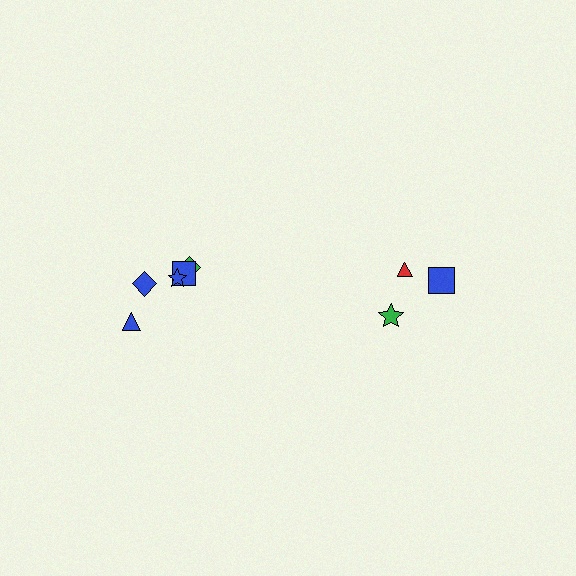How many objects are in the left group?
There are 5 objects.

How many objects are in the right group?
There are 3 objects.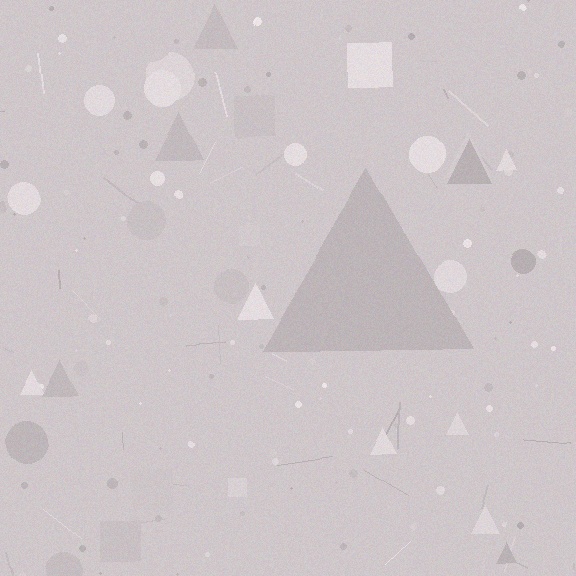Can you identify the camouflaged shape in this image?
The camouflaged shape is a triangle.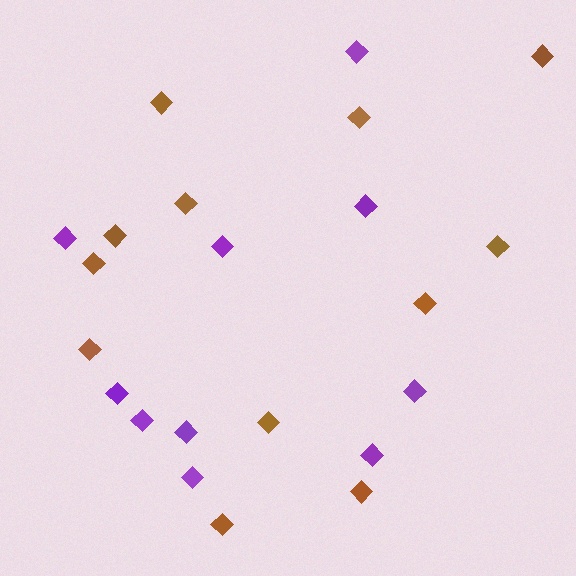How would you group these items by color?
There are 2 groups: one group of purple diamonds (10) and one group of brown diamonds (12).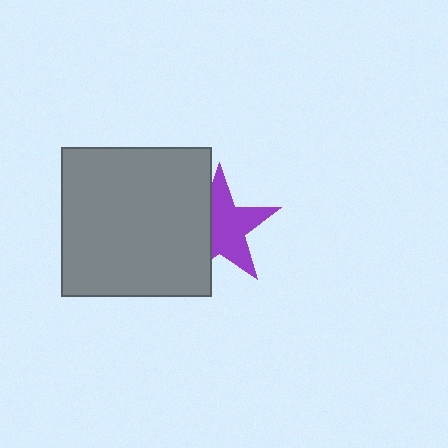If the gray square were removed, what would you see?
You would see the complete purple star.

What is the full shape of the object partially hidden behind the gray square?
The partially hidden object is a purple star.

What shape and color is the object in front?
The object in front is a gray square.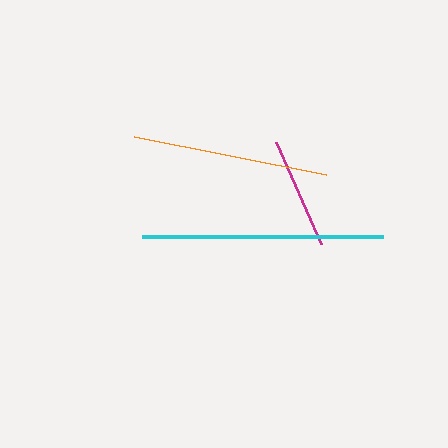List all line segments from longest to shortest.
From longest to shortest: cyan, orange, magenta.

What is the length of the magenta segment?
The magenta segment is approximately 111 pixels long.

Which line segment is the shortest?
The magenta line is the shortest at approximately 111 pixels.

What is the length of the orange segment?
The orange segment is approximately 196 pixels long.